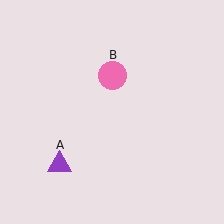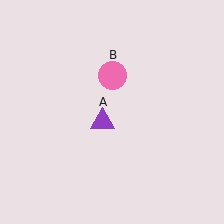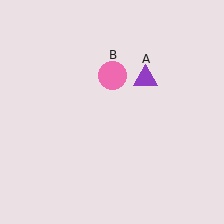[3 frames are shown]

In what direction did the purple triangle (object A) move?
The purple triangle (object A) moved up and to the right.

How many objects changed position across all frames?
1 object changed position: purple triangle (object A).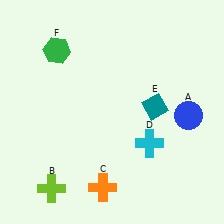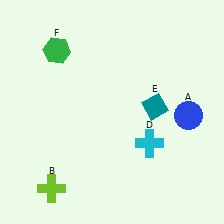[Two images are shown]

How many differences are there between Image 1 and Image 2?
There is 1 difference between the two images.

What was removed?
The orange cross (C) was removed in Image 2.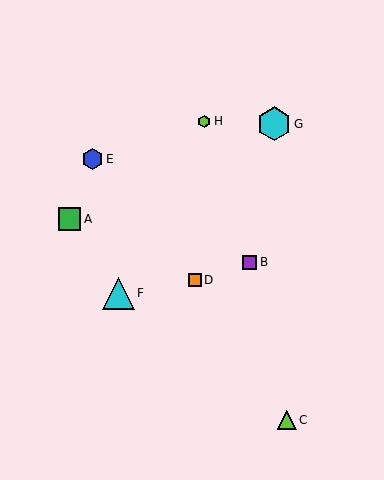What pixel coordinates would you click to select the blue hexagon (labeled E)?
Click at (93, 159) to select the blue hexagon E.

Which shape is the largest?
The cyan hexagon (labeled G) is the largest.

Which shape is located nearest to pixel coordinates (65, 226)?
The green square (labeled A) at (70, 219) is nearest to that location.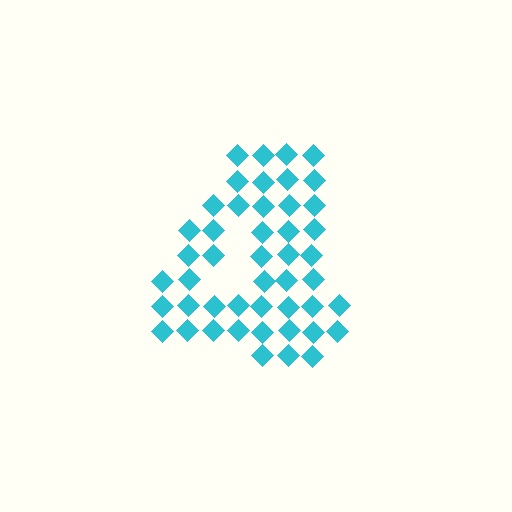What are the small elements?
The small elements are diamonds.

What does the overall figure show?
The overall figure shows the digit 4.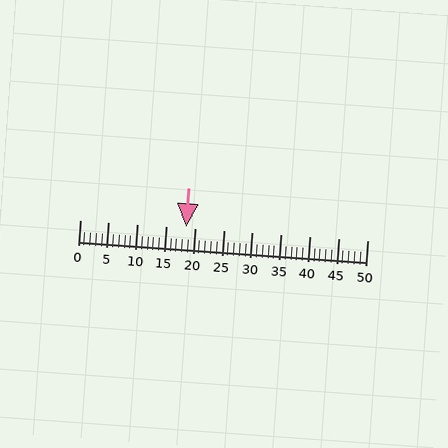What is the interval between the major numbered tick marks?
The major tick marks are spaced 5 units apart.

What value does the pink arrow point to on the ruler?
The pink arrow points to approximately 18.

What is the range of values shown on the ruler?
The ruler shows values from 0 to 50.